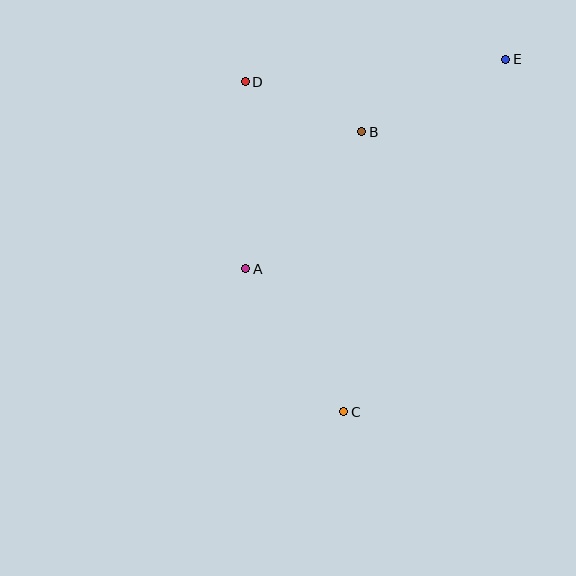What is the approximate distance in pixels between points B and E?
The distance between B and E is approximately 162 pixels.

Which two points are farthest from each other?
Points C and E are farthest from each other.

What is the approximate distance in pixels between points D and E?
The distance between D and E is approximately 262 pixels.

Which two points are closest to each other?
Points B and D are closest to each other.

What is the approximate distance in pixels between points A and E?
The distance between A and E is approximately 334 pixels.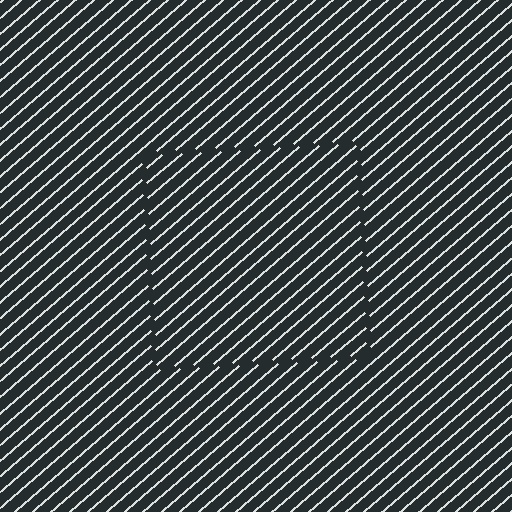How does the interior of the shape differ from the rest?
The interior of the shape contains the same grating, shifted by half a period — the contour is defined by the phase discontinuity where line-ends from the inner and outer gratings abut.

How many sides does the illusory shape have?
4 sides — the line-ends trace a square.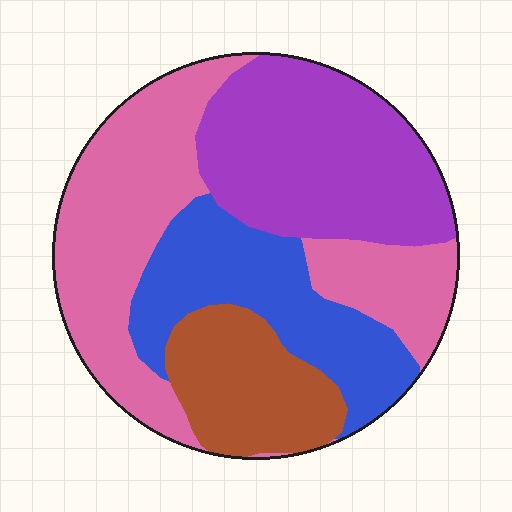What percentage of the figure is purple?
Purple covers 28% of the figure.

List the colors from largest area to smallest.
From largest to smallest: pink, purple, blue, brown.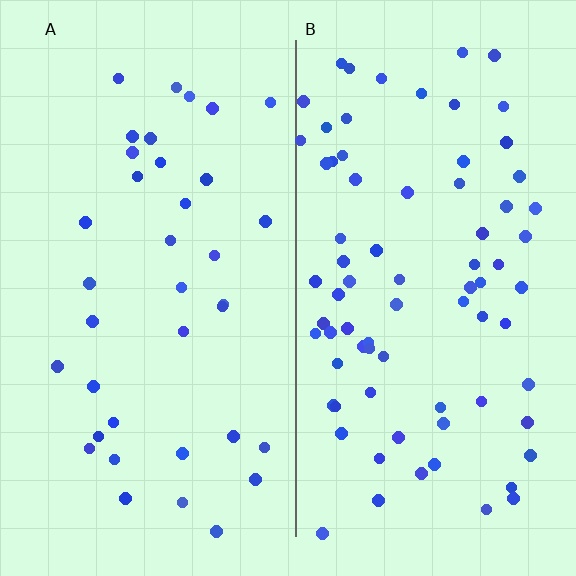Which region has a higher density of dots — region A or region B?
B (the right).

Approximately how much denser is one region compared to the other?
Approximately 2.1× — region B over region A.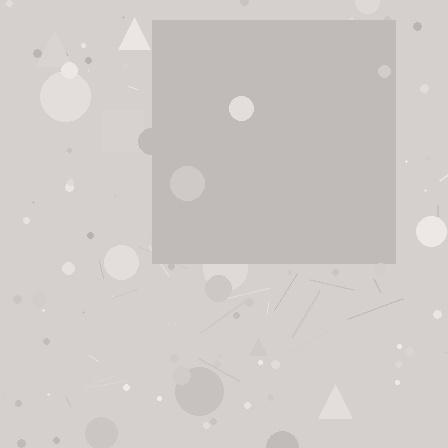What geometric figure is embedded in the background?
A square is embedded in the background.